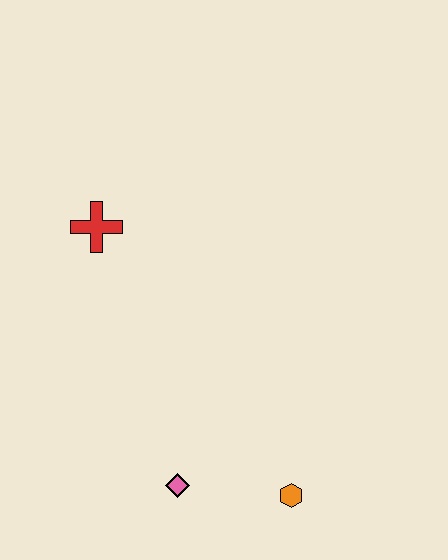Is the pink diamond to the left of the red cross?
No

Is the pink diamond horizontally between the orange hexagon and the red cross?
Yes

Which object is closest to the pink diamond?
The orange hexagon is closest to the pink diamond.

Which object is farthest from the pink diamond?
The red cross is farthest from the pink diamond.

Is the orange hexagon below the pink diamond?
Yes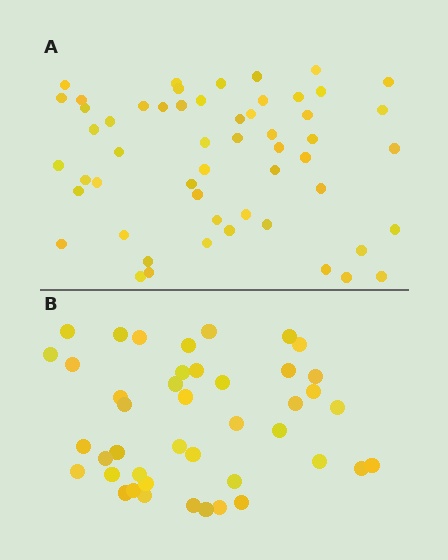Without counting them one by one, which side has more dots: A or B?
Region A (the top region) has more dots.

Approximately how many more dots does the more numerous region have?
Region A has roughly 12 or so more dots than region B.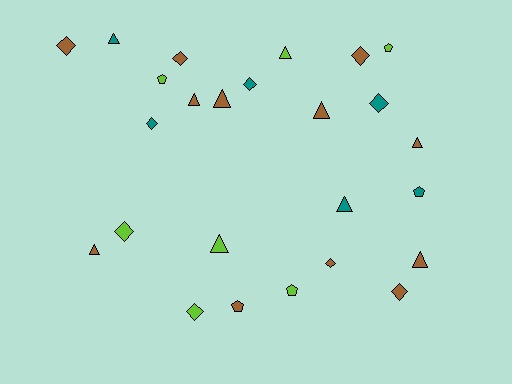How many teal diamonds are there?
There are 3 teal diamonds.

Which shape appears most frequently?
Triangle, with 10 objects.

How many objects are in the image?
There are 25 objects.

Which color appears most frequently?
Brown, with 12 objects.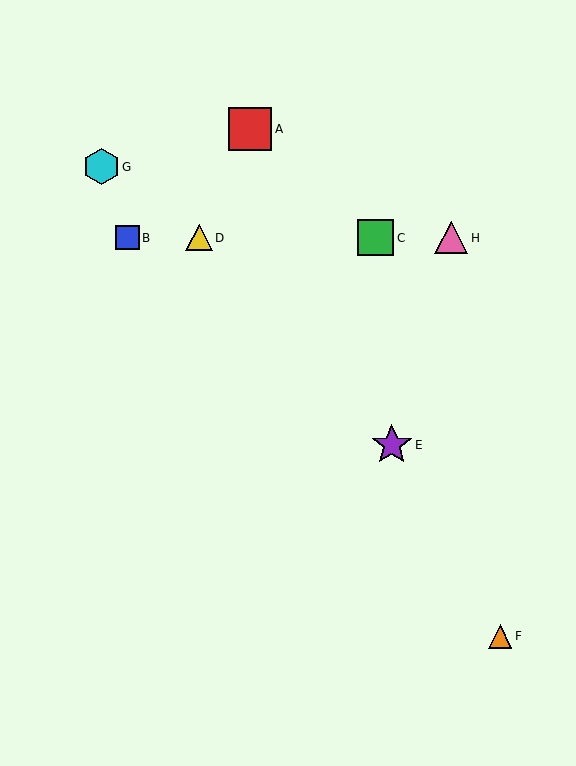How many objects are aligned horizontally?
4 objects (B, C, D, H) are aligned horizontally.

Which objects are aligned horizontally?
Objects B, C, D, H are aligned horizontally.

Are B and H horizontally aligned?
Yes, both are at y≈238.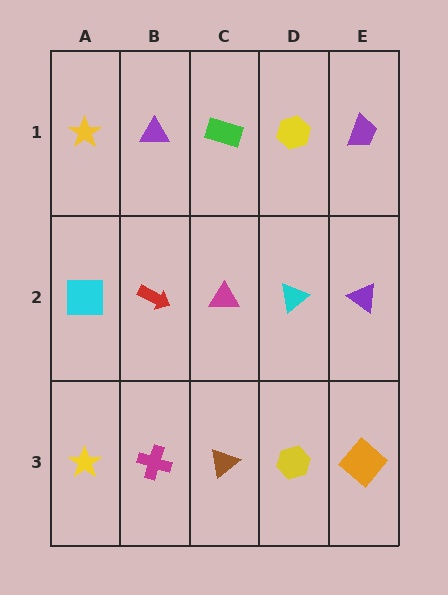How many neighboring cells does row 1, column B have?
3.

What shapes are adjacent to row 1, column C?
A magenta triangle (row 2, column C), a purple triangle (row 1, column B), a yellow hexagon (row 1, column D).